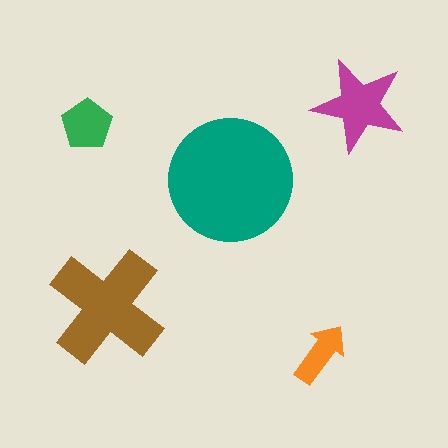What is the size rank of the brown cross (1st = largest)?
2nd.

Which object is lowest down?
The orange arrow is bottommost.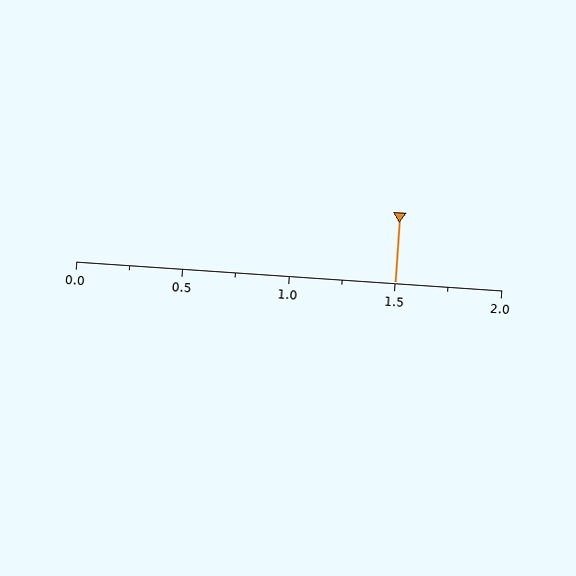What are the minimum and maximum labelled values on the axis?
The axis runs from 0.0 to 2.0.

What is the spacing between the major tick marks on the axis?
The major ticks are spaced 0.5 apart.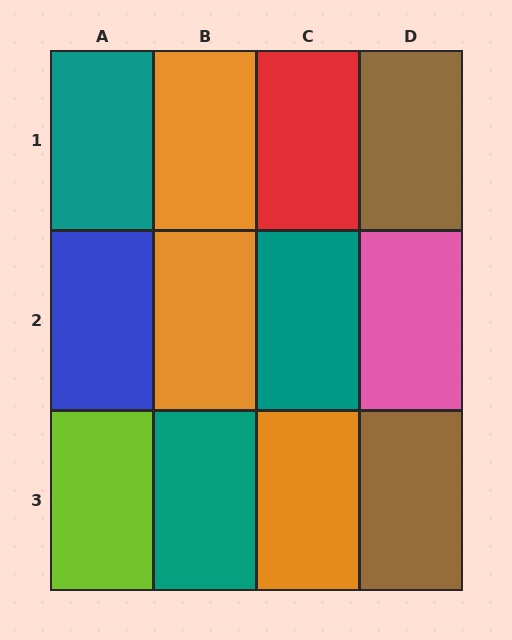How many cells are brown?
2 cells are brown.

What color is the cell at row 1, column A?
Teal.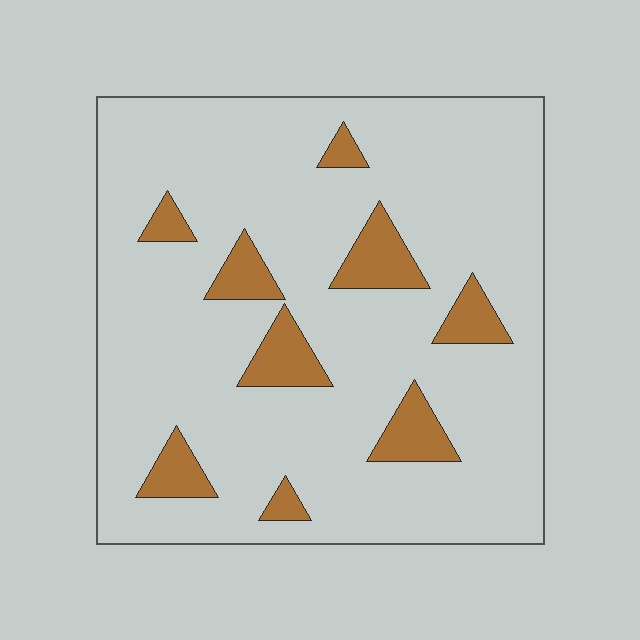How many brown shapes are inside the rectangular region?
9.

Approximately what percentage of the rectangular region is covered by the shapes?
Approximately 15%.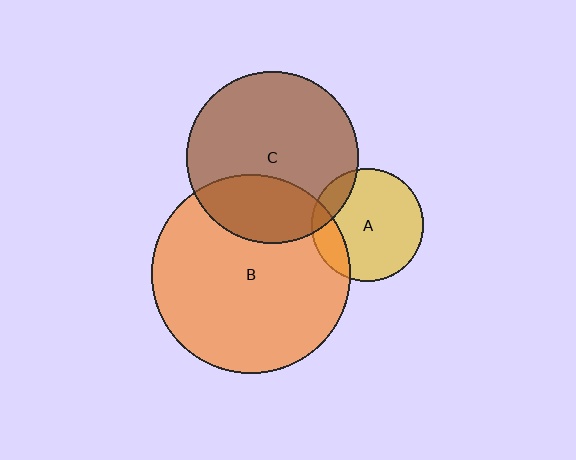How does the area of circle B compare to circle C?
Approximately 1.3 times.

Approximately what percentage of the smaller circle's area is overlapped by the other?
Approximately 15%.